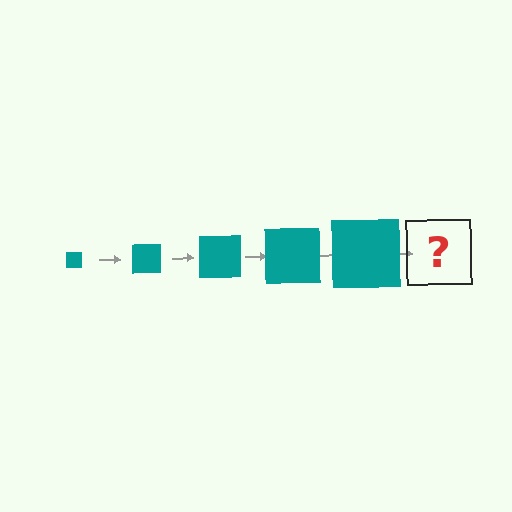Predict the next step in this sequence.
The next step is a teal square, larger than the previous one.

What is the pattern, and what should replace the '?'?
The pattern is that the square gets progressively larger each step. The '?' should be a teal square, larger than the previous one.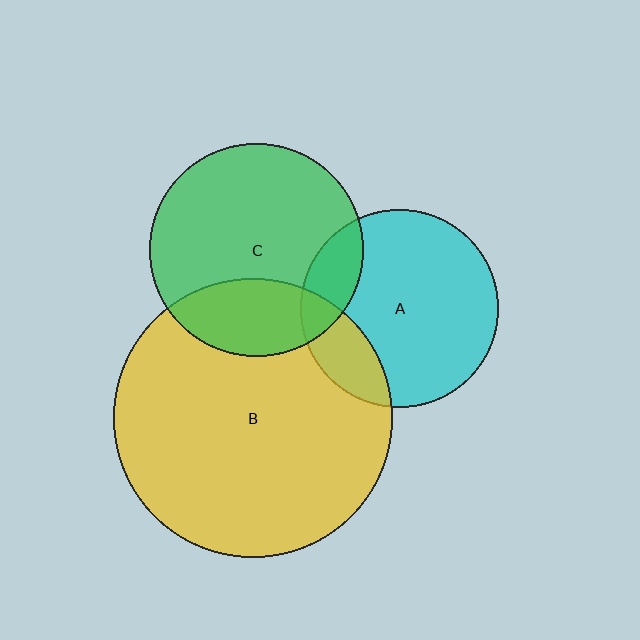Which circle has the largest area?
Circle B (yellow).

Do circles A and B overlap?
Yes.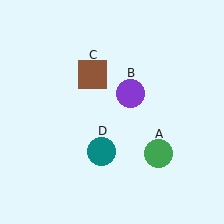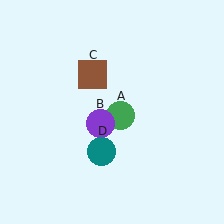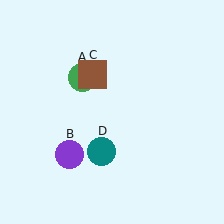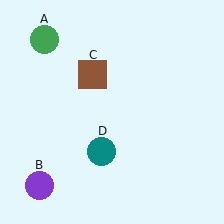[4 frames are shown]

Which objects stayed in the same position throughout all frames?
Brown square (object C) and teal circle (object D) remained stationary.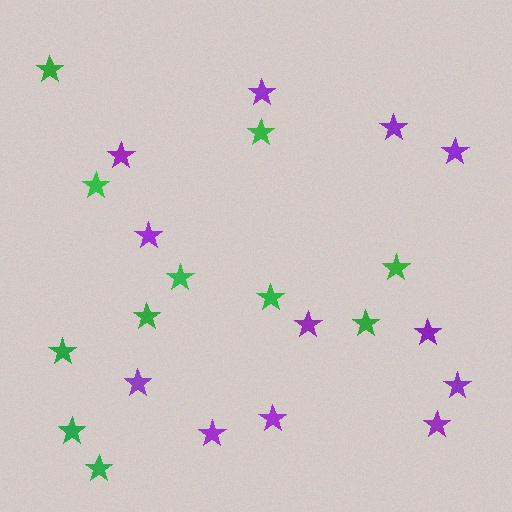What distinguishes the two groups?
There are 2 groups: one group of green stars (11) and one group of purple stars (12).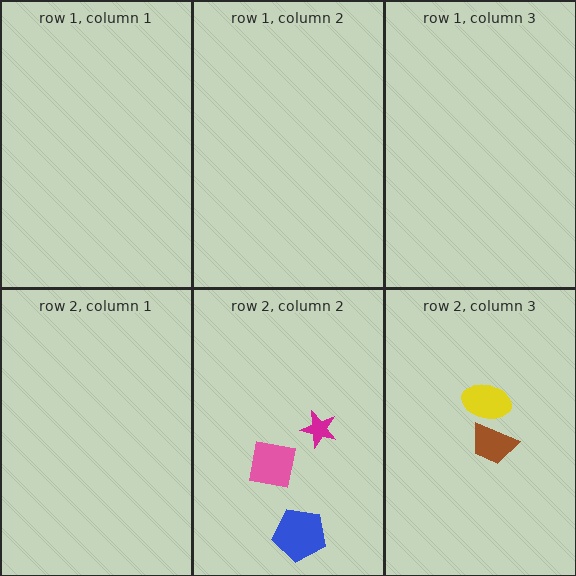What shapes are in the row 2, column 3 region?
The yellow ellipse, the brown trapezoid.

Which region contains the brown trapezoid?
The row 2, column 3 region.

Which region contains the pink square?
The row 2, column 2 region.